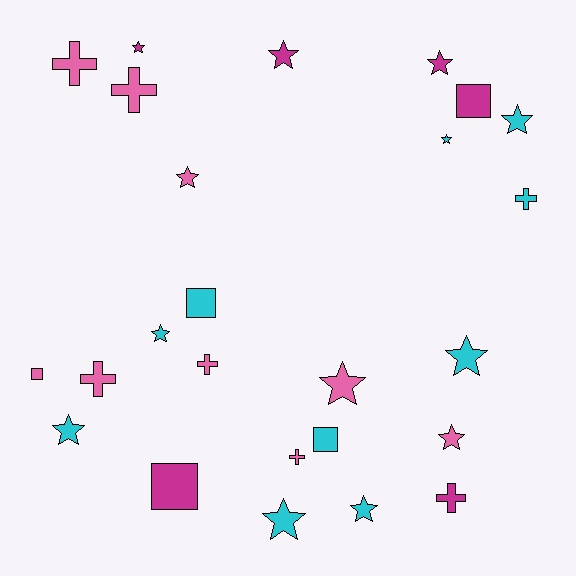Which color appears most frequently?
Cyan, with 10 objects.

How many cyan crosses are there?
There is 1 cyan cross.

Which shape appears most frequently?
Star, with 13 objects.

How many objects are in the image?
There are 25 objects.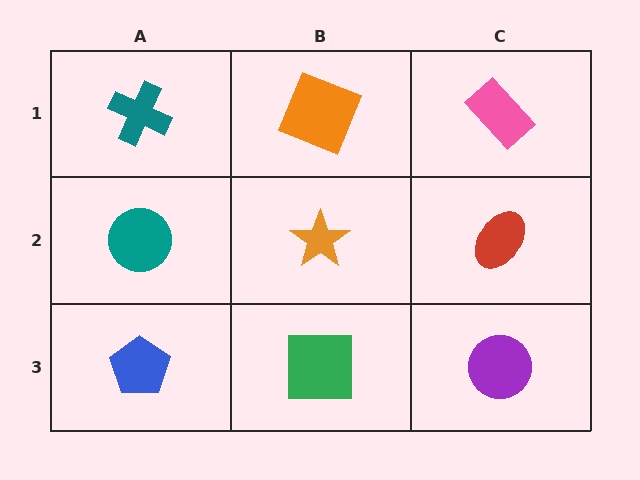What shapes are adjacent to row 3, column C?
A red ellipse (row 2, column C), a green square (row 3, column B).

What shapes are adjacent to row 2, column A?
A teal cross (row 1, column A), a blue pentagon (row 3, column A), an orange star (row 2, column B).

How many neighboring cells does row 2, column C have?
3.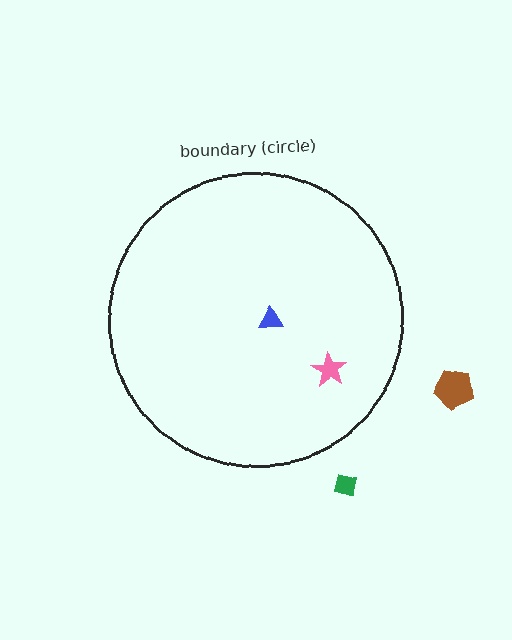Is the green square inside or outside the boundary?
Outside.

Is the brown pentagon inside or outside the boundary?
Outside.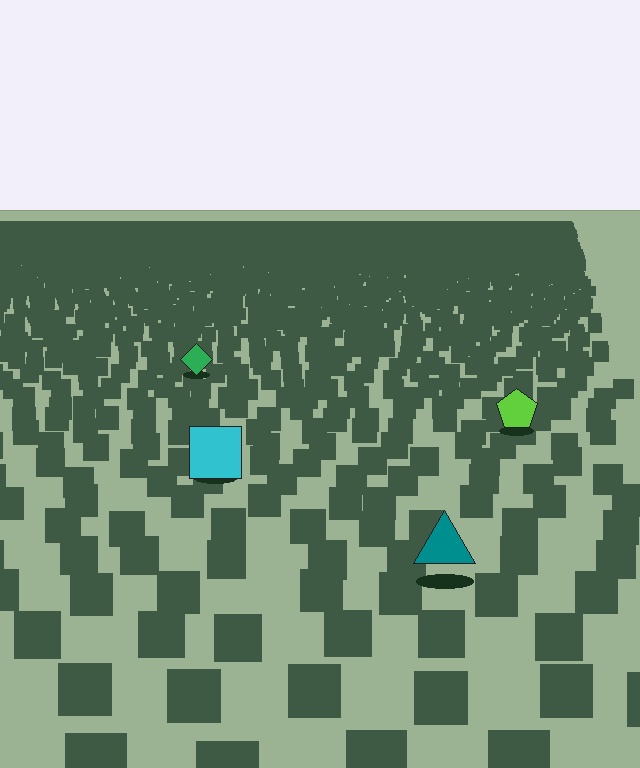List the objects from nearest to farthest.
From nearest to farthest: the teal triangle, the cyan square, the lime pentagon, the green diamond.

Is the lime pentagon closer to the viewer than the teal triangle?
No. The teal triangle is closer — you can tell from the texture gradient: the ground texture is coarser near it.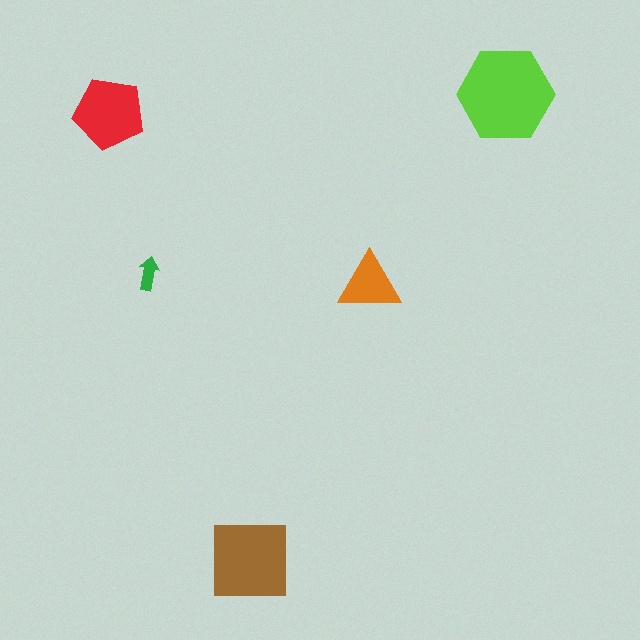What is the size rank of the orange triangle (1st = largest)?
4th.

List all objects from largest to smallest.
The lime hexagon, the brown square, the red pentagon, the orange triangle, the green arrow.